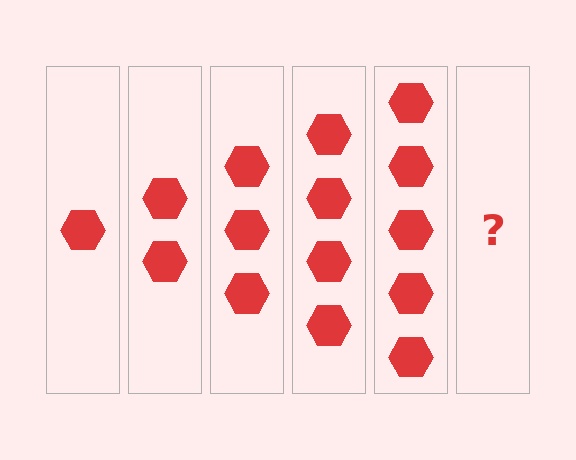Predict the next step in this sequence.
The next step is 6 hexagons.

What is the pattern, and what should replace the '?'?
The pattern is that each step adds one more hexagon. The '?' should be 6 hexagons.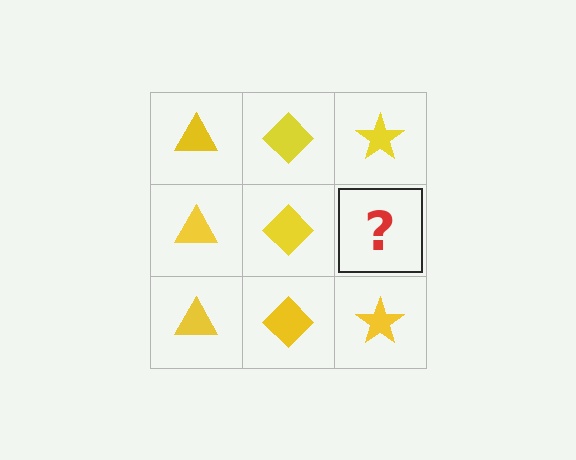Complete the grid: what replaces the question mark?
The question mark should be replaced with a yellow star.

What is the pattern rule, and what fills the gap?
The rule is that each column has a consistent shape. The gap should be filled with a yellow star.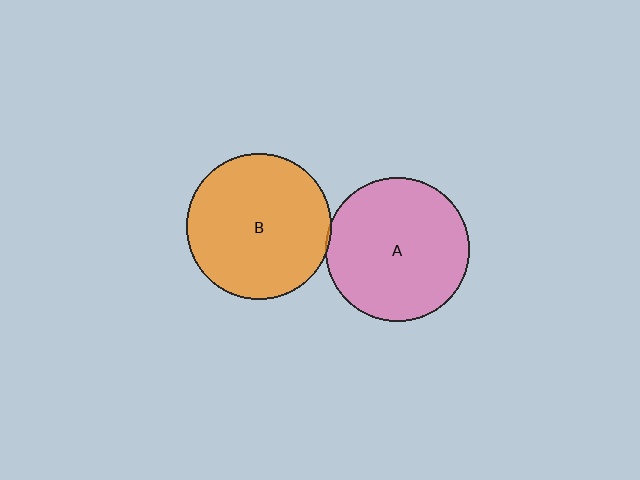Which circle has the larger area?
Circle B (orange).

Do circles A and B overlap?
Yes.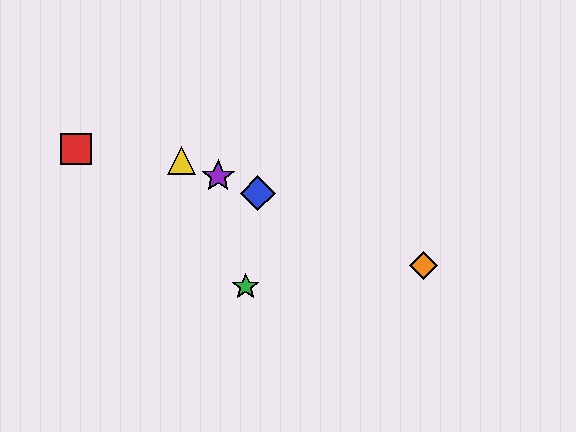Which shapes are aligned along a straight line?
The blue diamond, the yellow triangle, the purple star, the orange diamond are aligned along a straight line.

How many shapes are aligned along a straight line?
4 shapes (the blue diamond, the yellow triangle, the purple star, the orange diamond) are aligned along a straight line.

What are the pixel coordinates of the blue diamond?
The blue diamond is at (258, 193).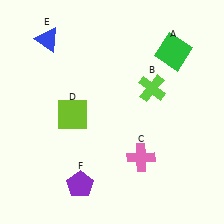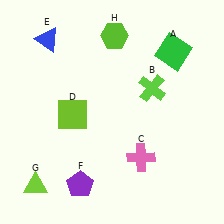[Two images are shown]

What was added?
A lime triangle (G), a lime hexagon (H) were added in Image 2.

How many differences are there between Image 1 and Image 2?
There are 2 differences between the two images.